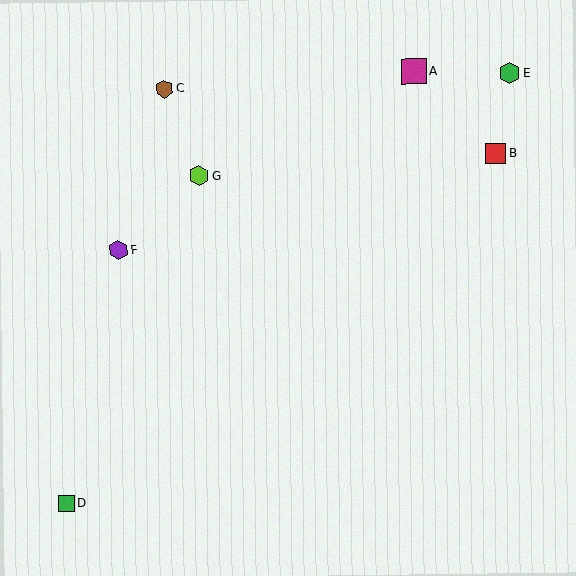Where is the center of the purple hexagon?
The center of the purple hexagon is at (118, 250).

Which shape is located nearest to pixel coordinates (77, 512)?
The green square (labeled D) at (66, 503) is nearest to that location.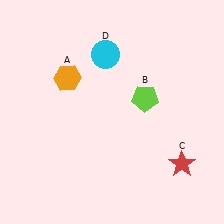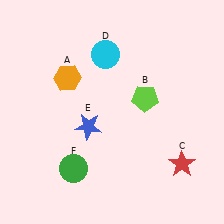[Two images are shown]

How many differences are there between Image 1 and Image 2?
There are 2 differences between the two images.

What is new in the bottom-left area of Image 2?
A green circle (F) was added in the bottom-left area of Image 2.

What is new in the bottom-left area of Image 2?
A blue star (E) was added in the bottom-left area of Image 2.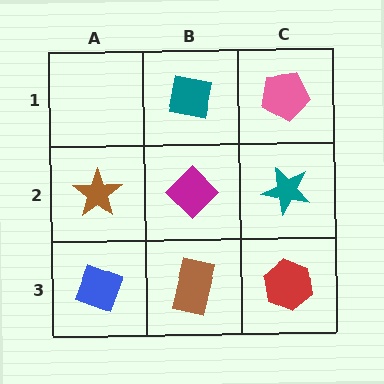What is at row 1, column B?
A teal square.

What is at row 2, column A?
A brown star.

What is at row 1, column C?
A pink pentagon.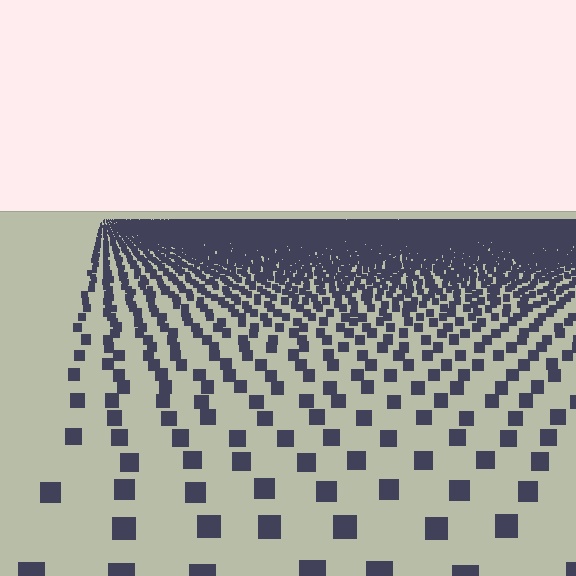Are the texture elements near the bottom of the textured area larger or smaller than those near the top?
Larger. Near the bottom, elements are closer to the viewer and appear at a bigger on-screen size.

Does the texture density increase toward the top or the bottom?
Density increases toward the top.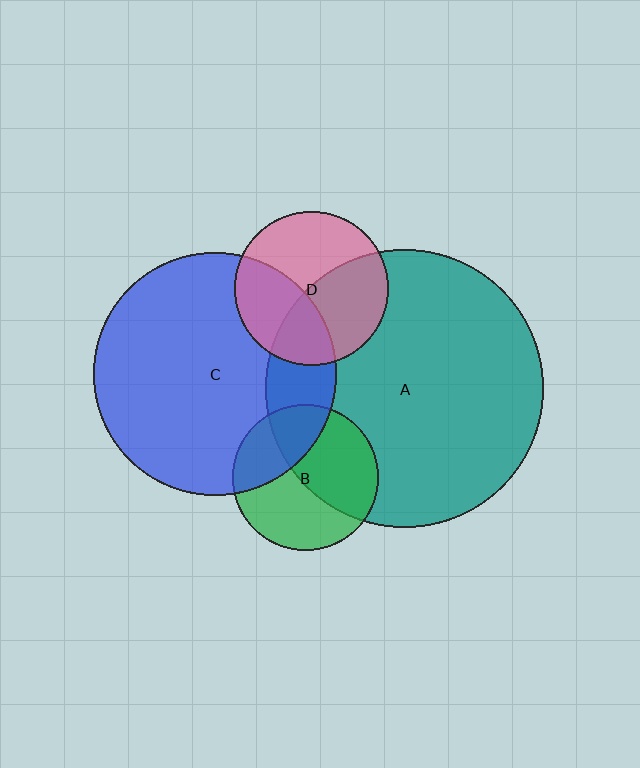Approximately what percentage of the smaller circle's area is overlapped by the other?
Approximately 45%.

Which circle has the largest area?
Circle A (teal).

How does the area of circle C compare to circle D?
Approximately 2.5 times.